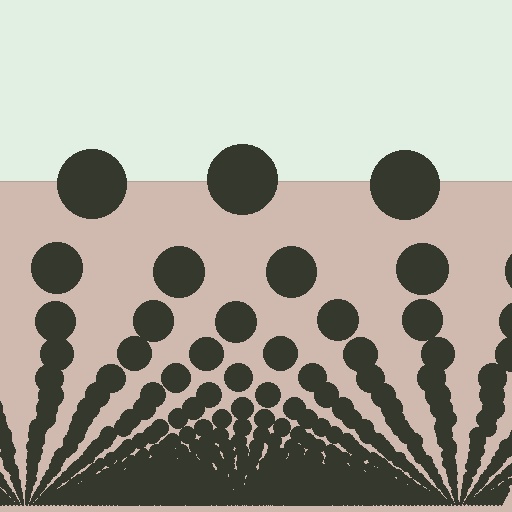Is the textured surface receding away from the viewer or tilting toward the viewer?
The surface appears to tilt toward the viewer. Texture elements get larger and sparser toward the top.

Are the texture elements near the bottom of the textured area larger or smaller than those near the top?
Smaller. The gradient is inverted — elements near the bottom are smaller and denser.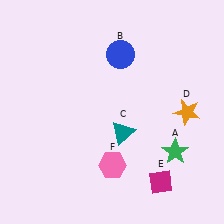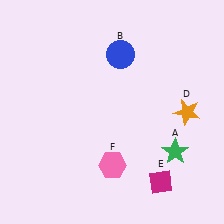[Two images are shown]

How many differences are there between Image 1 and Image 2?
There is 1 difference between the two images.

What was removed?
The teal triangle (C) was removed in Image 2.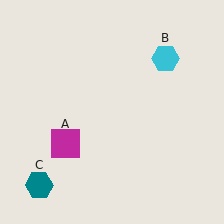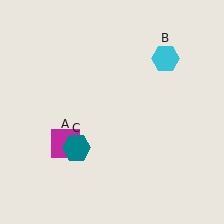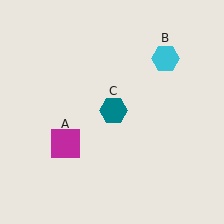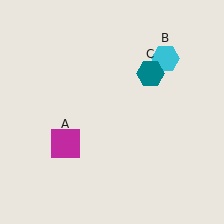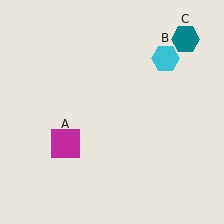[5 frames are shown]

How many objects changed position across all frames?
1 object changed position: teal hexagon (object C).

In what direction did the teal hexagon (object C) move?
The teal hexagon (object C) moved up and to the right.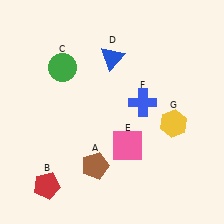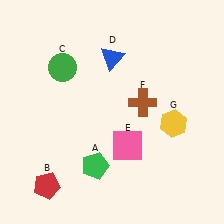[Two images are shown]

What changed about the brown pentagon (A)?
In Image 1, A is brown. In Image 2, it changed to green.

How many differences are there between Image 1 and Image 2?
There are 2 differences between the two images.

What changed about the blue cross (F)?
In Image 1, F is blue. In Image 2, it changed to brown.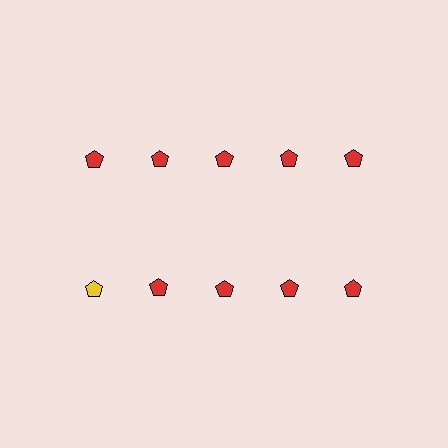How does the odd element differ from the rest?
It has a different color: yellow instead of red.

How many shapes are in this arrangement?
There are 10 shapes arranged in a grid pattern.